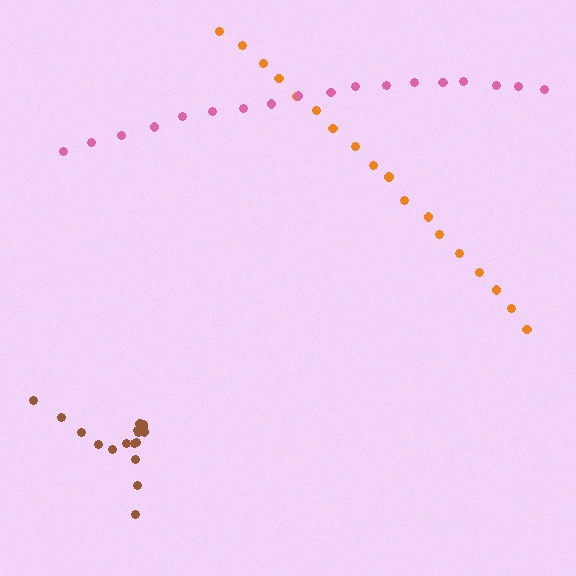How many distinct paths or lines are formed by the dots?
There are 3 distinct paths.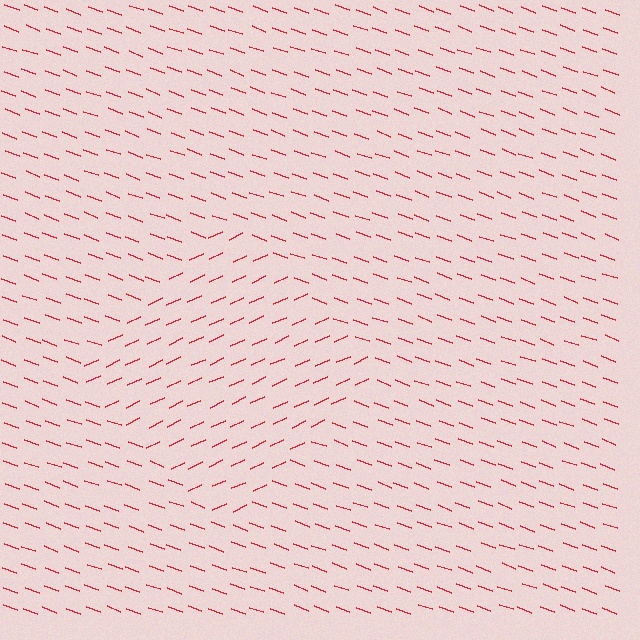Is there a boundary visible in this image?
Yes, there is a texture boundary formed by a change in line orientation.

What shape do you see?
I see a diamond.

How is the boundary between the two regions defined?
The boundary is defined purely by a change in line orientation (approximately 45 degrees difference). All lines are the same color and thickness.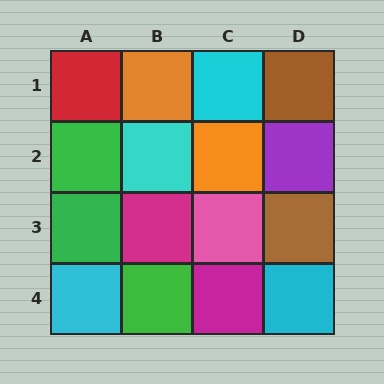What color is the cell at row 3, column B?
Magenta.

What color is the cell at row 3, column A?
Green.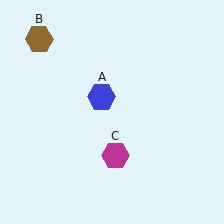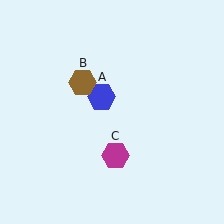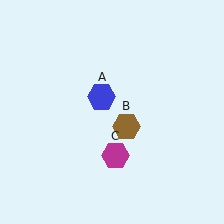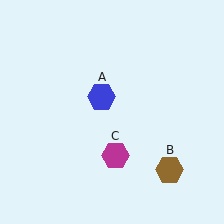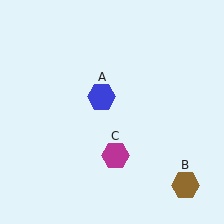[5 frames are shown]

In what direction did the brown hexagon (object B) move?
The brown hexagon (object B) moved down and to the right.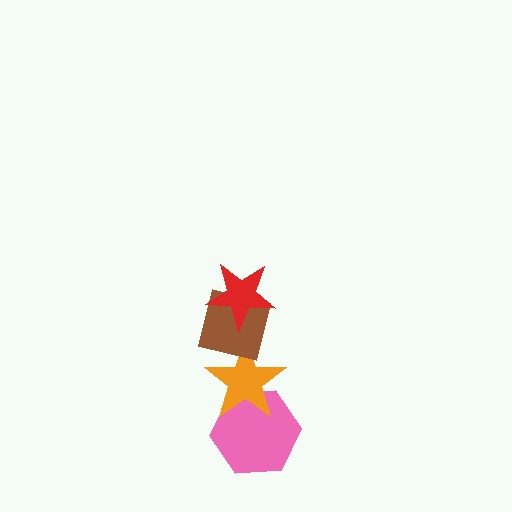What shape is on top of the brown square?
The red star is on top of the brown square.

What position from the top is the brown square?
The brown square is 2nd from the top.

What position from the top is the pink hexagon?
The pink hexagon is 4th from the top.